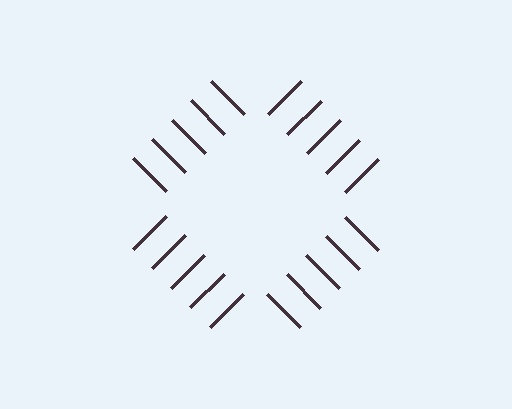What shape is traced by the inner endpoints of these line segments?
An illusory square — the line segments terminate on its edges but no continuous stroke is drawn.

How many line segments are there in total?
20 — 5 along each of the 4 edges.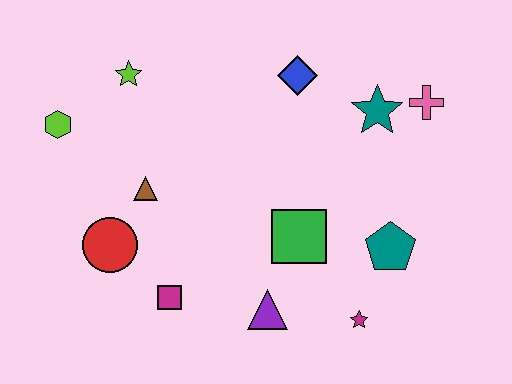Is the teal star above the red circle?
Yes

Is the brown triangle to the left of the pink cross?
Yes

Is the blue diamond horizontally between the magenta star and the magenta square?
Yes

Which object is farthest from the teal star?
The lime hexagon is farthest from the teal star.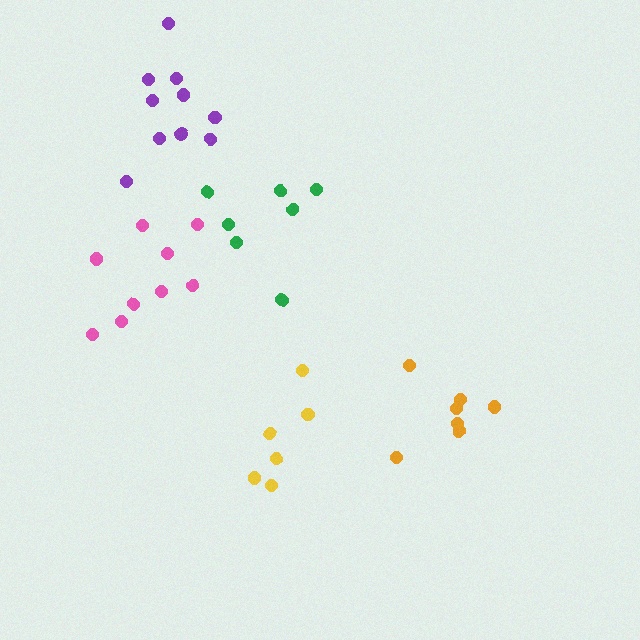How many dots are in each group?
Group 1: 10 dots, Group 2: 7 dots, Group 3: 7 dots, Group 4: 9 dots, Group 5: 6 dots (39 total).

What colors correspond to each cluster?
The clusters are colored: purple, orange, green, pink, yellow.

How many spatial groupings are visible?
There are 5 spatial groupings.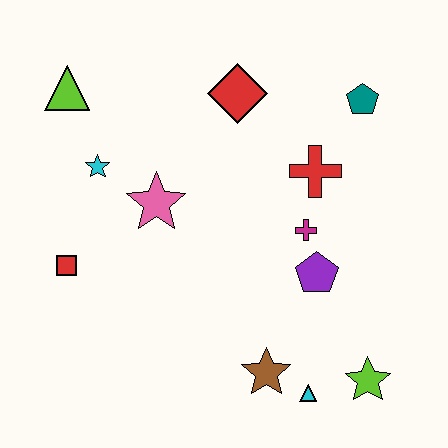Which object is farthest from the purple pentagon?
The lime triangle is farthest from the purple pentagon.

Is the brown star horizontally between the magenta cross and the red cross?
No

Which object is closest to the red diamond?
The red cross is closest to the red diamond.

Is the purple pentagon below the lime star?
No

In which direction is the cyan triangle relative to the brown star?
The cyan triangle is to the right of the brown star.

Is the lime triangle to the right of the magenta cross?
No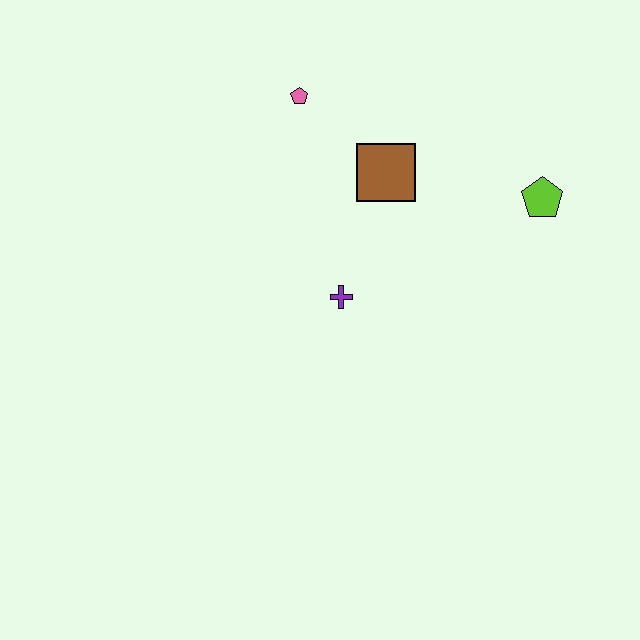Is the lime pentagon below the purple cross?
No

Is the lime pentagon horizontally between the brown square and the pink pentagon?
No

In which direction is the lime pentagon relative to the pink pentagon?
The lime pentagon is to the right of the pink pentagon.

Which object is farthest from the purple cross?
The lime pentagon is farthest from the purple cross.